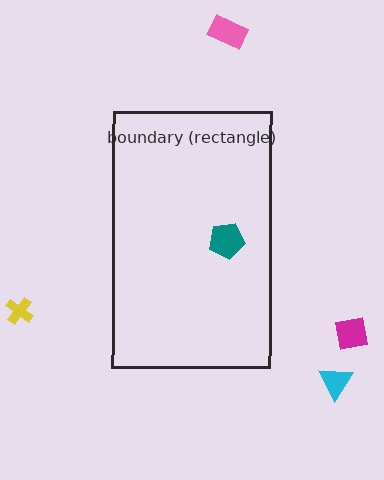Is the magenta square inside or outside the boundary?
Outside.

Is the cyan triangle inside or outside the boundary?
Outside.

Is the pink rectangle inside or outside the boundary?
Outside.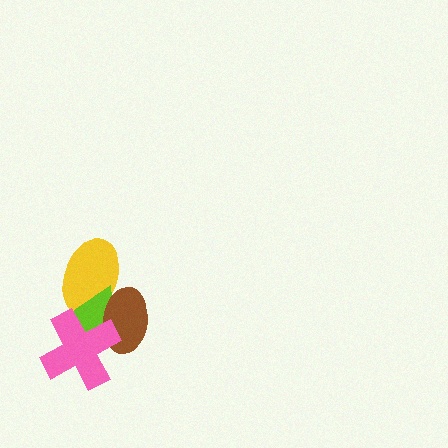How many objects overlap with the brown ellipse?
3 objects overlap with the brown ellipse.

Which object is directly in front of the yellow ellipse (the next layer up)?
The lime triangle is directly in front of the yellow ellipse.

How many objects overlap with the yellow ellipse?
2 objects overlap with the yellow ellipse.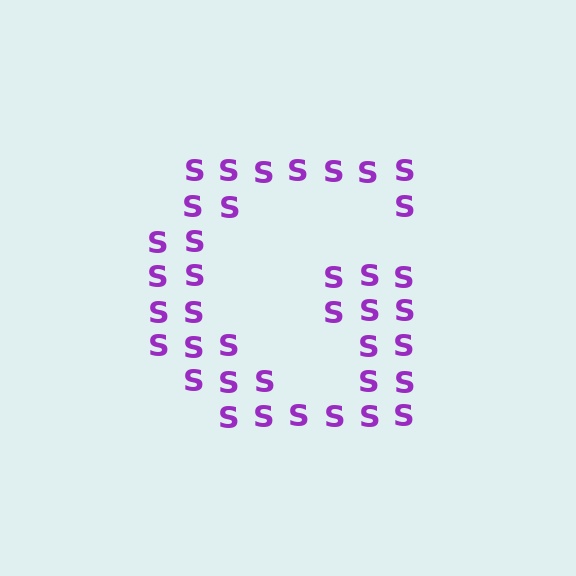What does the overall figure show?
The overall figure shows the letter G.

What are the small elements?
The small elements are letter S's.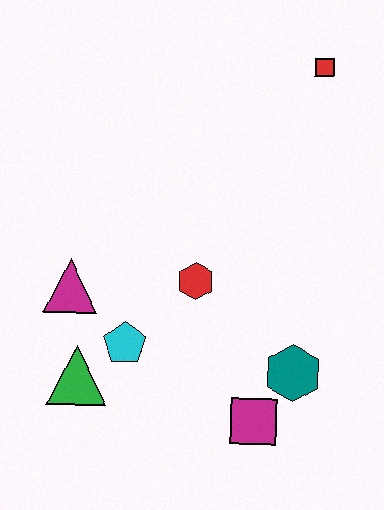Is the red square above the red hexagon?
Yes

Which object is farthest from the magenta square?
The red square is farthest from the magenta square.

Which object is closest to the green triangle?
The cyan pentagon is closest to the green triangle.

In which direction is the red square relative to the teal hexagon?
The red square is above the teal hexagon.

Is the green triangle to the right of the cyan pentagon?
No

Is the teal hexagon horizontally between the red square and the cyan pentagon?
Yes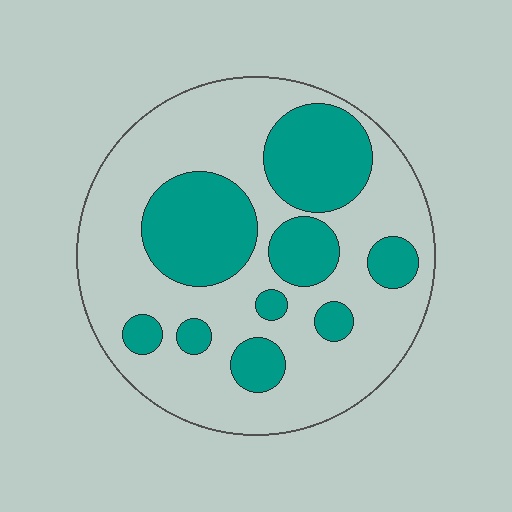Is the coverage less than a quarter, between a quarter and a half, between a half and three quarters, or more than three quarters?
Between a quarter and a half.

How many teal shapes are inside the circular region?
9.